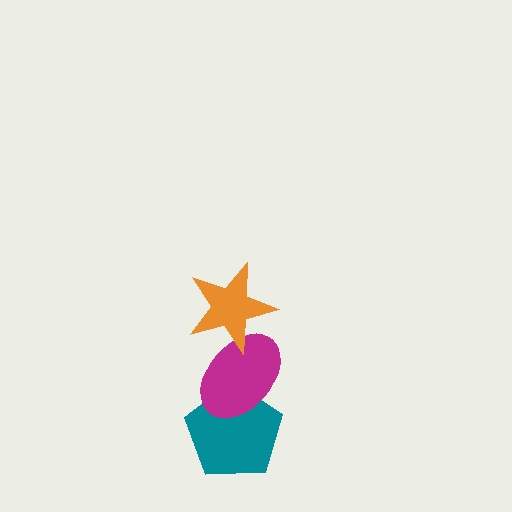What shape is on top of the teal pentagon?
The magenta ellipse is on top of the teal pentagon.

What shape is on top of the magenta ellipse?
The orange star is on top of the magenta ellipse.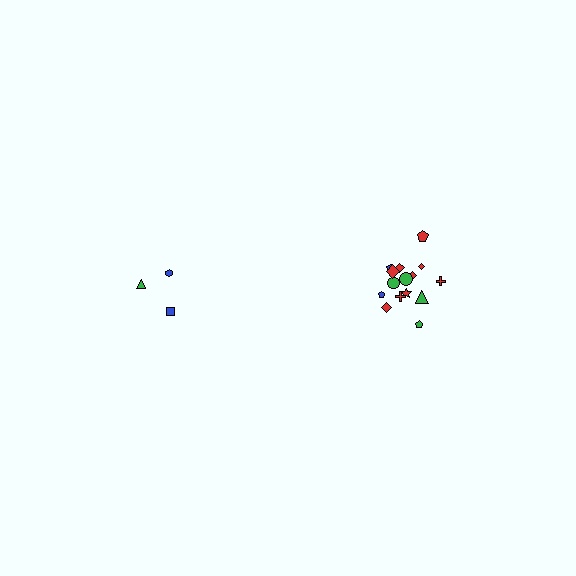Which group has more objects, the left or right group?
The right group.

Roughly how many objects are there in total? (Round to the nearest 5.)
Roughly 20 objects in total.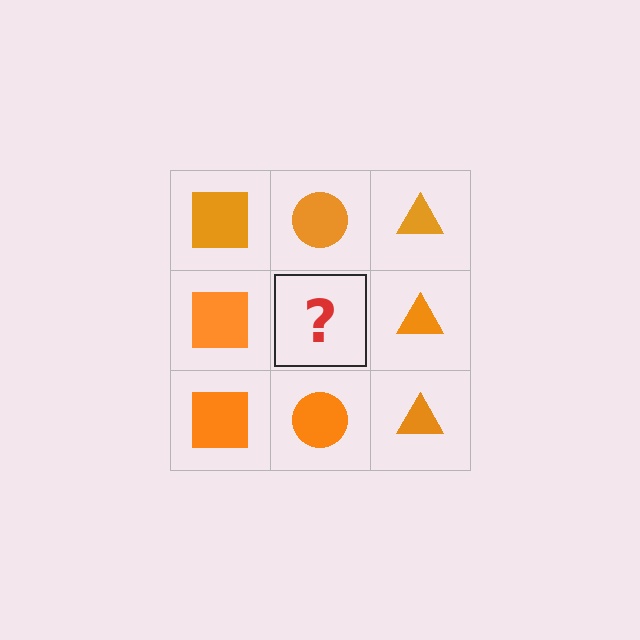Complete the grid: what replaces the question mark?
The question mark should be replaced with an orange circle.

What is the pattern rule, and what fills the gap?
The rule is that each column has a consistent shape. The gap should be filled with an orange circle.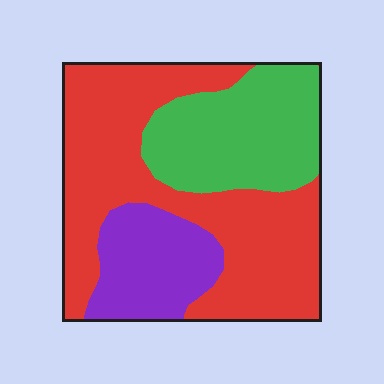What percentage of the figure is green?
Green covers about 30% of the figure.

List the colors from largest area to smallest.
From largest to smallest: red, green, purple.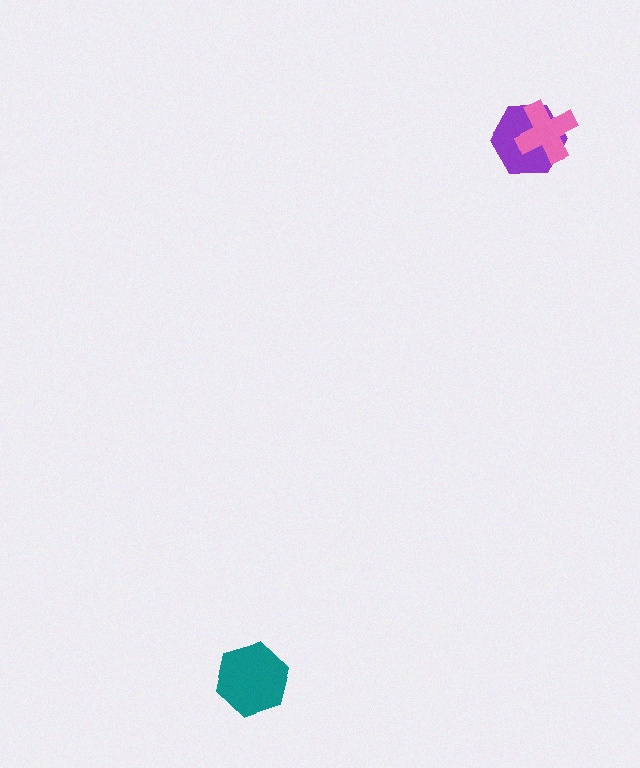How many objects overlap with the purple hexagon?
1 object overlaps with the purple hexagon.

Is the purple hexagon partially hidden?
Yes, it is partially covered by another shape.